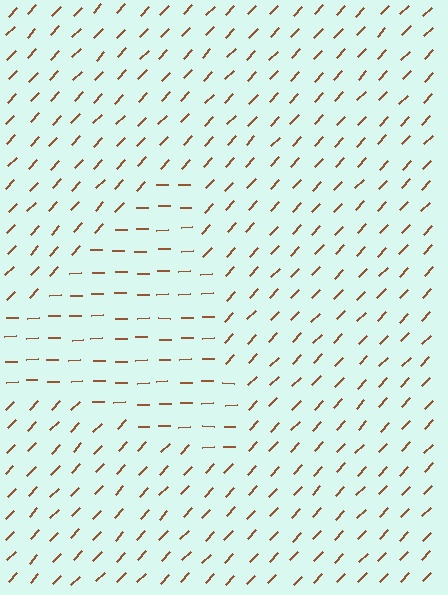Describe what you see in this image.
The image is filled with small brown line segments. A triangle region in the image has lines oriented differently from the surrounding lines, creating a visible texture boundary.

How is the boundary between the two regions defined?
The boundary is defined purely by a change in line orientation (approximately 45 degrees difference). All lines are the same color and thickness.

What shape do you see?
I see a triangle.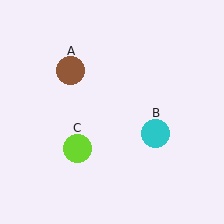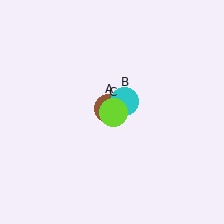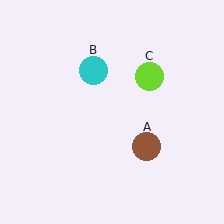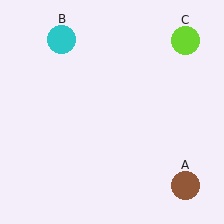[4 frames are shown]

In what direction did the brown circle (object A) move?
The brown circle (object A) moved down and to the right.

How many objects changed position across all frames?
3 objects changed position: brown circle (object A), cyan circle (object B), lime circle (object C).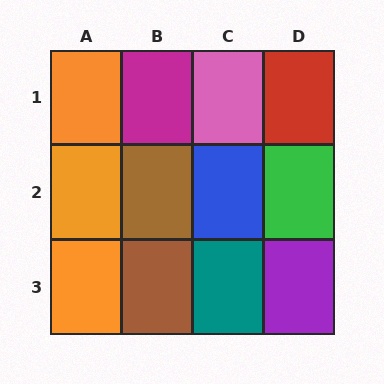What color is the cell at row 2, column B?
Brown.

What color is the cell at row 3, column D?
Purple.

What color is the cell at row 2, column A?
Orange.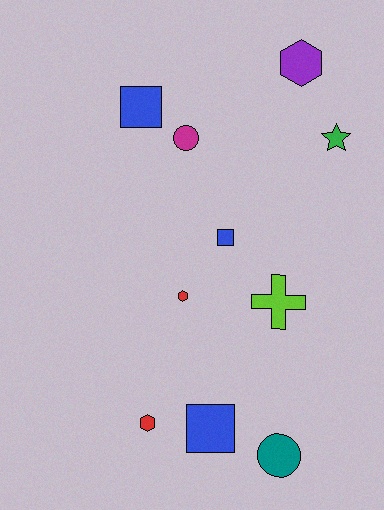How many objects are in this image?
There are 10 objects.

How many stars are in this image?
There is 1 star.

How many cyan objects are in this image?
There are no cyan objects.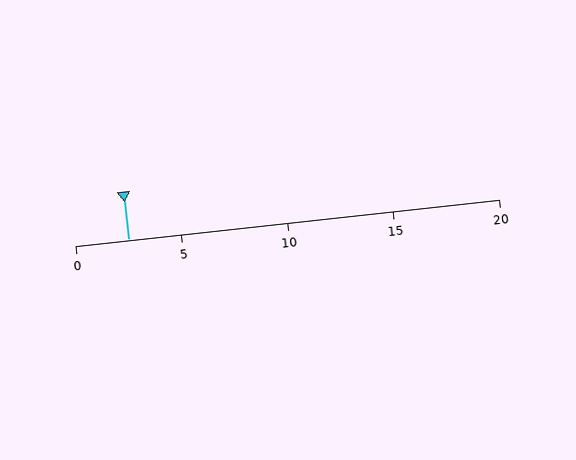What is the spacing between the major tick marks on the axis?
The major ticks are spaced 5 apart.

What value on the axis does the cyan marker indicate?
The marker indicates approximately 2.5.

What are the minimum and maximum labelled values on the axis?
The axis runs from 0 to 20.